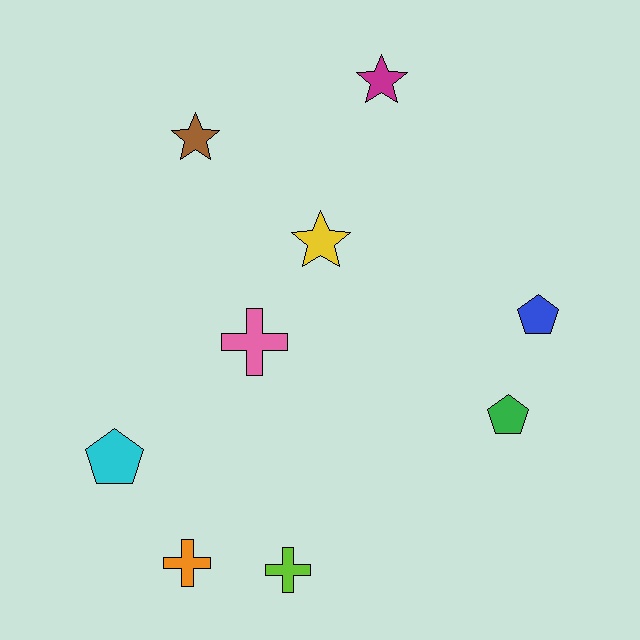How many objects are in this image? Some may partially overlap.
There are 9 objects.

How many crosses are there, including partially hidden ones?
There are 3 crosses.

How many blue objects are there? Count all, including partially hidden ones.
There is 1 blue object.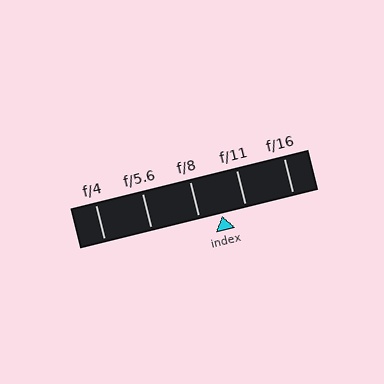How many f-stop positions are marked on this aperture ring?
There are 5 f-stop positions marked.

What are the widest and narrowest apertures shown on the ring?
The widest aperture shown is f/4 and the narrowest is f/16.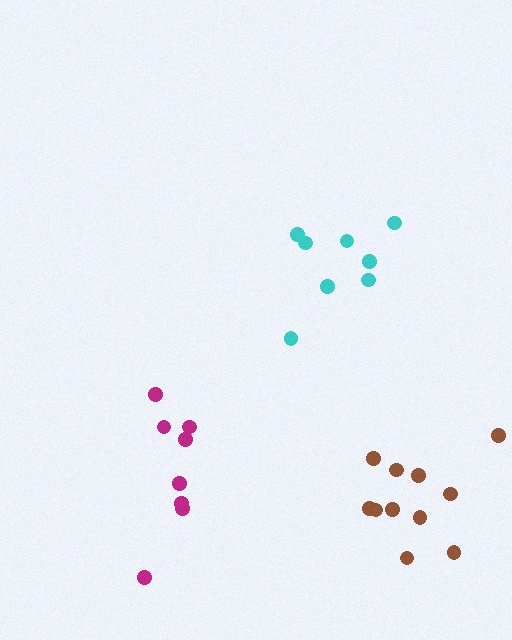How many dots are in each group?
Group 1: 11 dots, Group 2: 8 dots, Group 3: 8 dots (27 total).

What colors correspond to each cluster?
The clusters are colored: brown, cyan, magenta.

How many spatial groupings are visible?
There are 3 spatial groupings.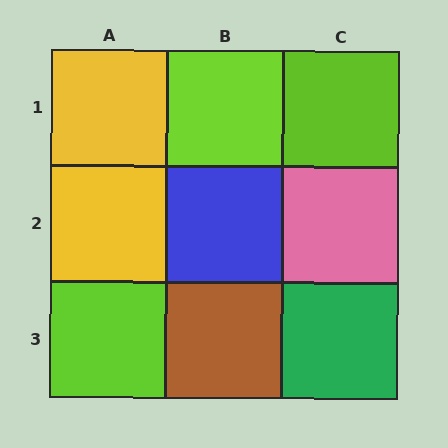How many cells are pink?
1 cell is pink.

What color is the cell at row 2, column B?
Blue.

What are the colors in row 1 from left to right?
Yellow, lime, lime.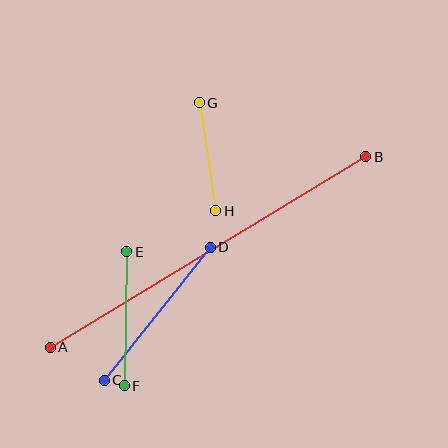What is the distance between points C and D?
The distance is approximately 170 pixels.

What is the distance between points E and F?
The distance is approximately 134 pixels.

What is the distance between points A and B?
The distance is approximately 369 pixels.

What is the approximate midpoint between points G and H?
The midpoint is at approximately (207, 157) pixels.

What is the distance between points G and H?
The distance is approximately 109 pixels.